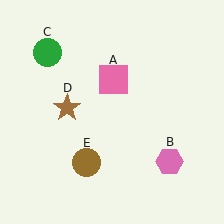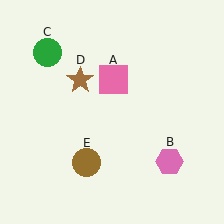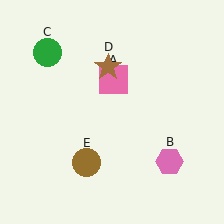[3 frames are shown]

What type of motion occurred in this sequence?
The brown star (object D) rotated clockwise around the center of the scene.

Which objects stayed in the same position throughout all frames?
Pink square (object A) and pink hexagon (object B) and green circle (object C) and brown circle (object E) remained stationary.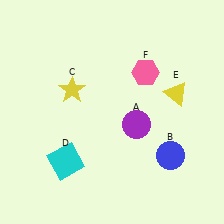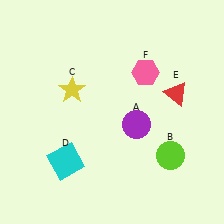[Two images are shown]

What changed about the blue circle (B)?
In Image 1, B is blue. In Image 2, it changed to lime.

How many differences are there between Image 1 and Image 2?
There are 2 differences between the two images.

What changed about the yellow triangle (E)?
In Image 1, E is yellow. In Image 2, it changed to red.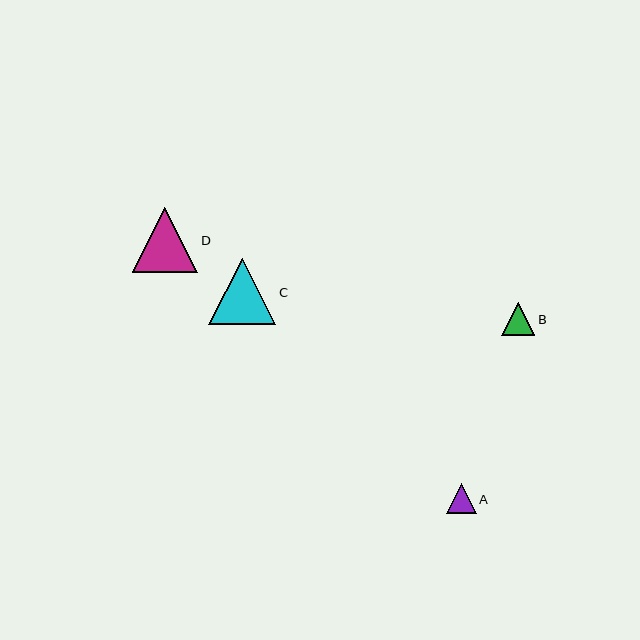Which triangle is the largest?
Triangle C is the largest with a size of approximately 67 pixels.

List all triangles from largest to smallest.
From largest to smallest: C, D, B, A.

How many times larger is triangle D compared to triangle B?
Triangle D is approximately 2.0 times the size of triangle B.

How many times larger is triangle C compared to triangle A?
Triangle C is approximately 2.3 times the size of triangle A.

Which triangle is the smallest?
Triangle A is the smallest with a size of approximately 29 pixels.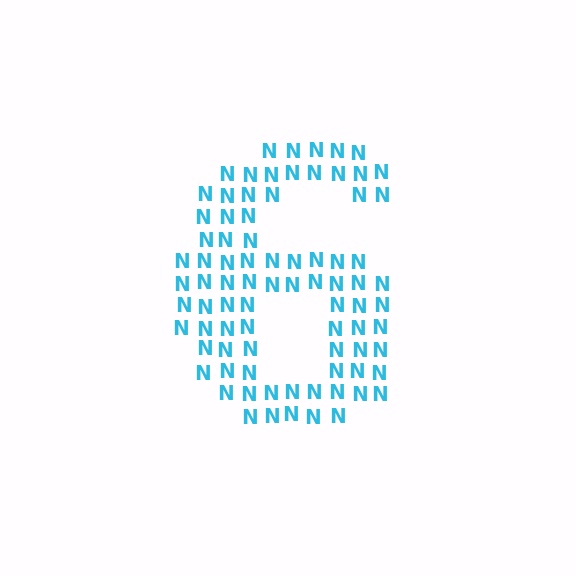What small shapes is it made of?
It is made of small letter N's.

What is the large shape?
The large shape is the digit 6.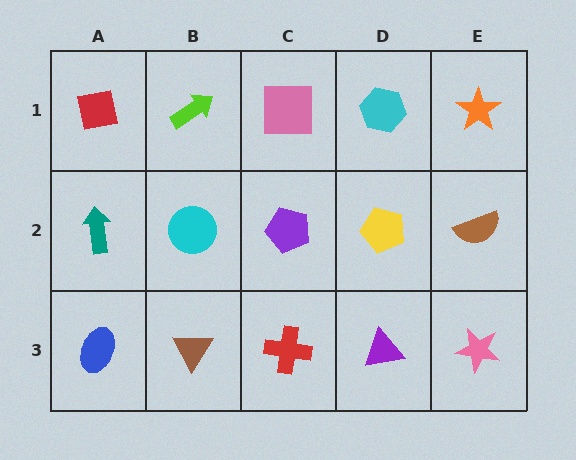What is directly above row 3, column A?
A teal arrow.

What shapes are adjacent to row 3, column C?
A purple pentagon (row 2, column C), a brown triangle (row 3, column B), a purple triangle (row 3, column D).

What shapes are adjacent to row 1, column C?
A purple pentagon (row 2, column C), a lime arrow (row 1, column B), a cyan hexagon (row 1, column D).